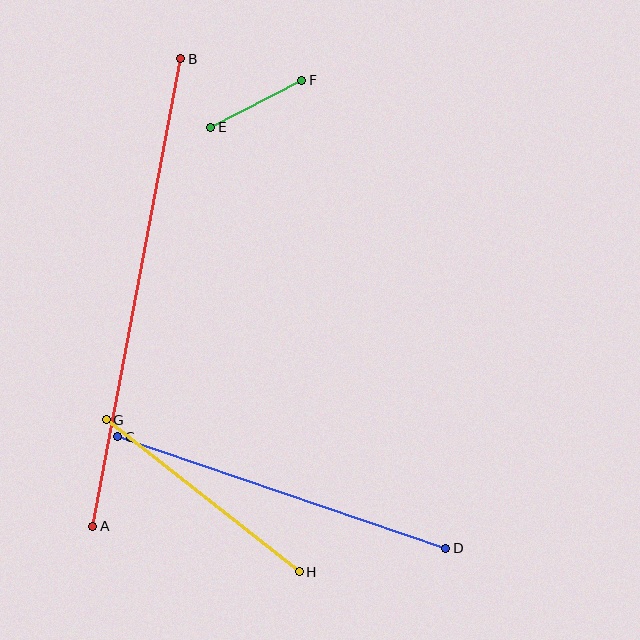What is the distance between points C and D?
The distance is approximately 347 pixels.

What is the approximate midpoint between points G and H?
The midpoint is at approximately (203, 496) pixels.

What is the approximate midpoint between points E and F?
The midpoint is at approximately (256, 104) pixels.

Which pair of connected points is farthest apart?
Points A and B are farthest apart.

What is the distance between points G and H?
The distance is approximately 246 pixels.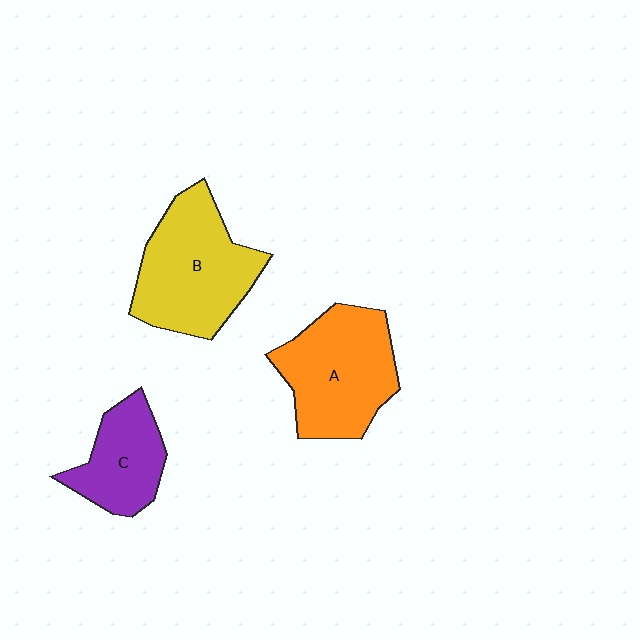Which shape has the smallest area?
Shape C (purple).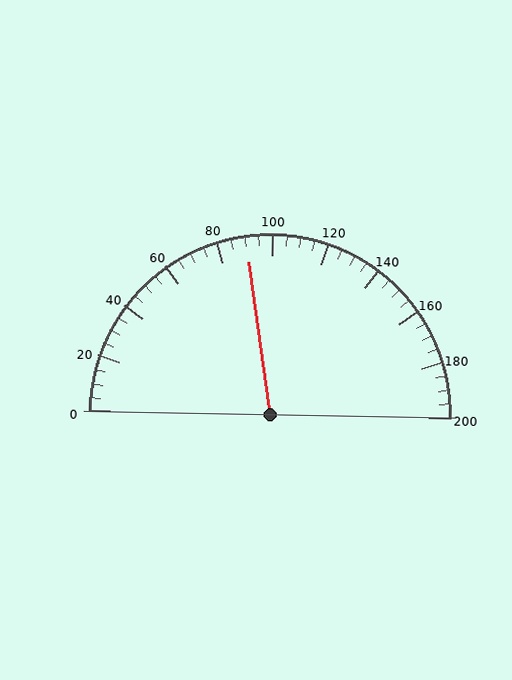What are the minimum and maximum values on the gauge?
The gauge ranges from 0 to 200.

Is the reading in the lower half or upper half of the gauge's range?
The reading is in the lower half of the range (0 to 200).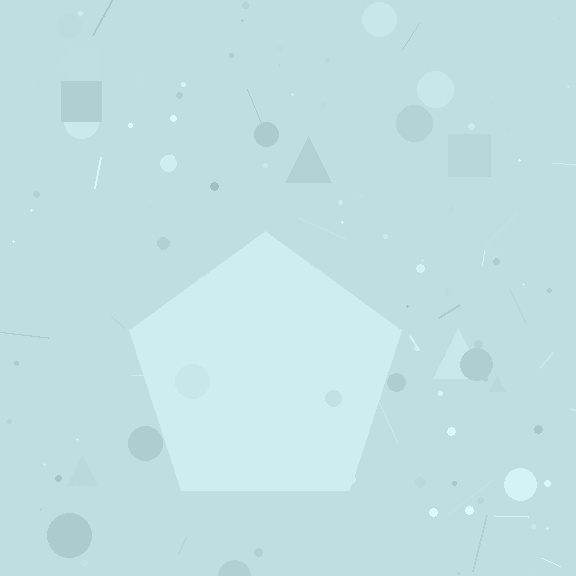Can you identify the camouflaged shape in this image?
The camouflaged shape is a pentagon.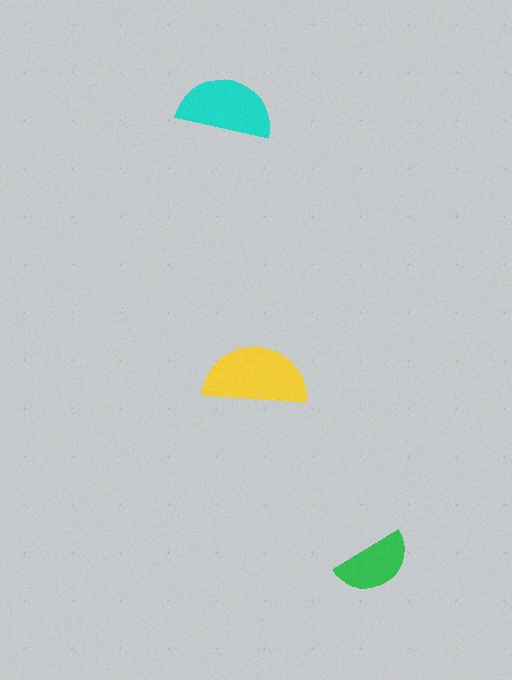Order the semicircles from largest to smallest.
the yellow one, the cyan one, the green one.